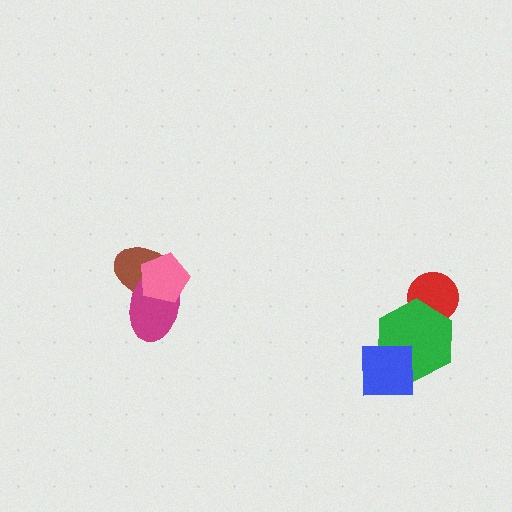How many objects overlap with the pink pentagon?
2 objects overlap with the pink pentagon.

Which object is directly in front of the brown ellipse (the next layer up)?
The magenta ellipse is directly in front of the brown ellipse.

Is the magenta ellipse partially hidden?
Yes, it is partially covered by another shape.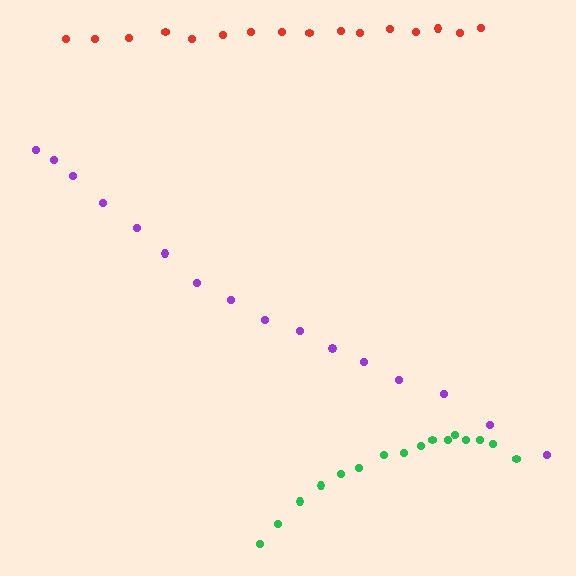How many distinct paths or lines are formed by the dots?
There are 3 distinct paths.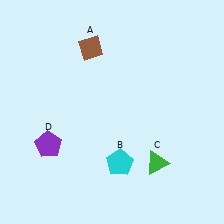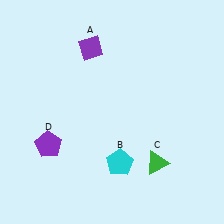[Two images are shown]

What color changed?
The diamond (A) changed from brown in Image 1 to purple in Image 2.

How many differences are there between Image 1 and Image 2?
There is 1 difference between the two images.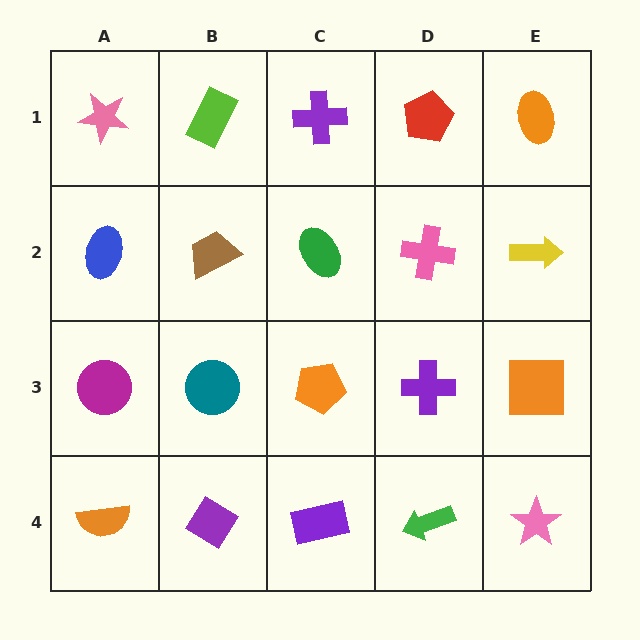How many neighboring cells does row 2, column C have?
4.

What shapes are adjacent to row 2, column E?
An orange ellipse (row 1, column E), an orange square (row 3, column E), a pink cross (row 2, column D).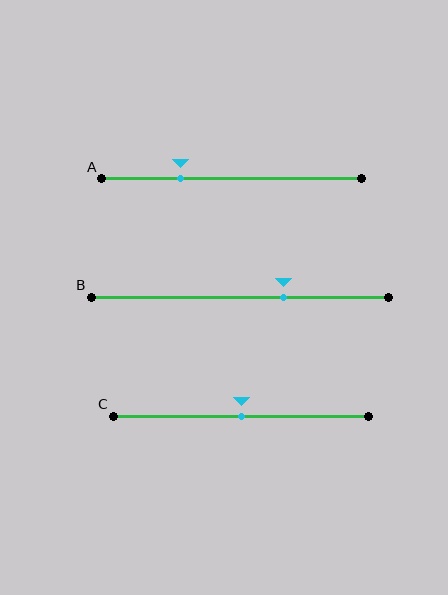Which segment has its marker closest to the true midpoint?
Segment C has its marker closest to the true midpoint.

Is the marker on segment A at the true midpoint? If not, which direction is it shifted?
No, the marker on segment A is shifted to the left by about 20% of the segment length.